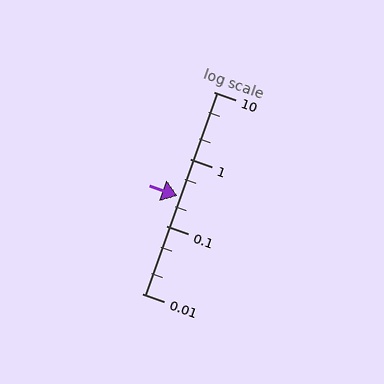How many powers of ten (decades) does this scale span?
The scale spans 3 decades, from 0.01 to 10.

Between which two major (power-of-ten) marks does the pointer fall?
The pointer is between 0.1 and 1.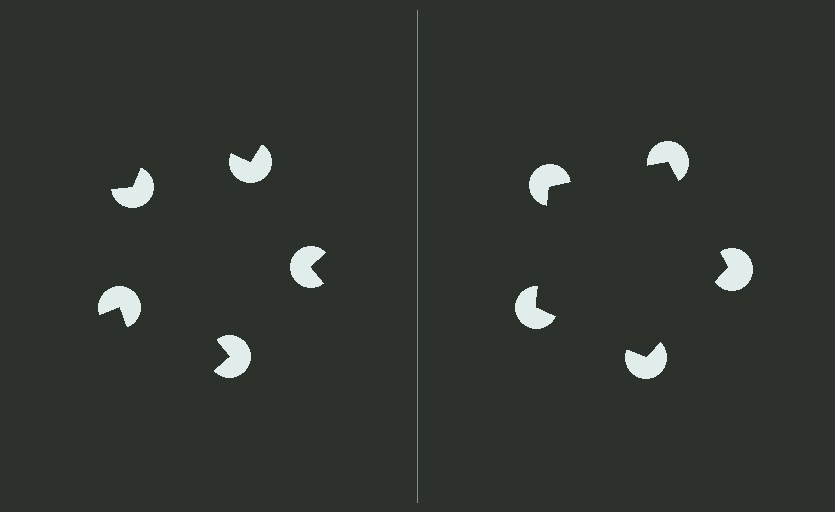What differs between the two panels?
The pac-man discs are positioned identically on both sides; only the wedge orientations differ. On the right they align to a pentagon; on the left they are misaligned.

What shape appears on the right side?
An illusory pentagon.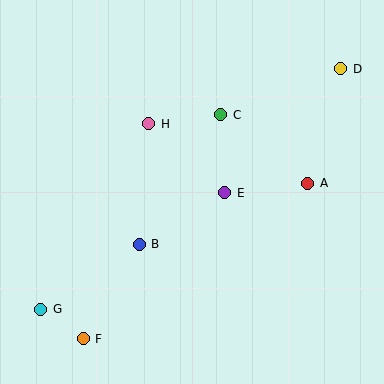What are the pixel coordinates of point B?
Point B is at (139, 244).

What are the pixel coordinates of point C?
Point C is at (221, 115).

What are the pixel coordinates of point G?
Point G is at (41, 309).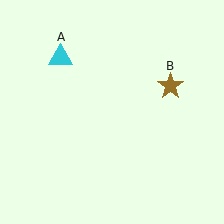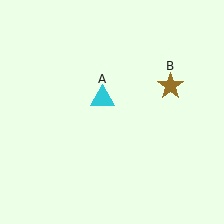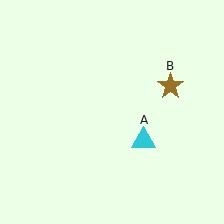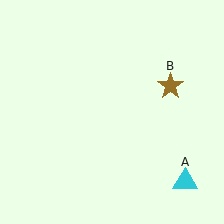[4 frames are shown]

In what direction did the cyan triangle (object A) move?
The cyan triangle (object A) moved down and to the right.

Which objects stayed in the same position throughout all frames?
Brown star (object B) remained stationary.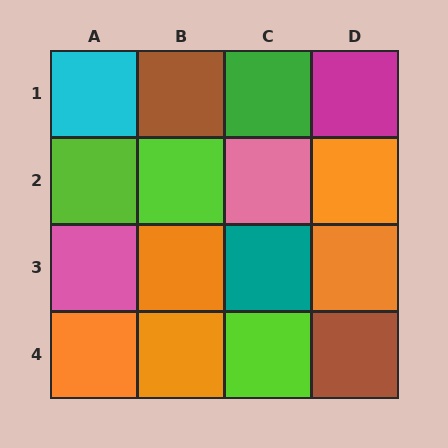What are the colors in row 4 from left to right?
Orange, orange, lime, brown.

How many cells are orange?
5 cells are orange.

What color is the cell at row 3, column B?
Orange.